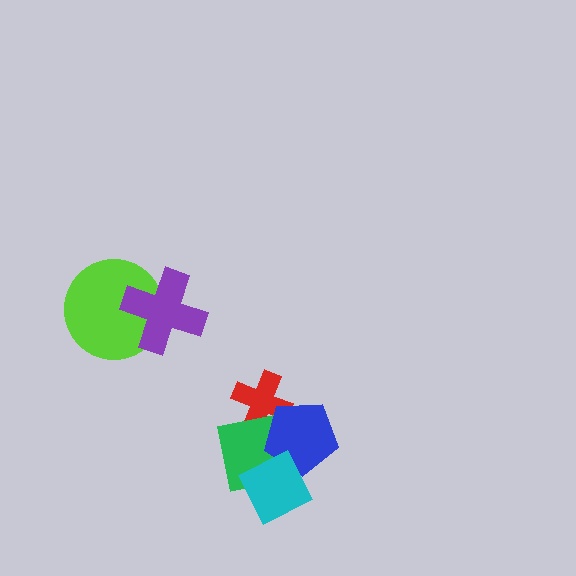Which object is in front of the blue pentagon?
The cyan diamond is in front of the blue pentagon.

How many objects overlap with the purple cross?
1 object overlaps with the purple cross.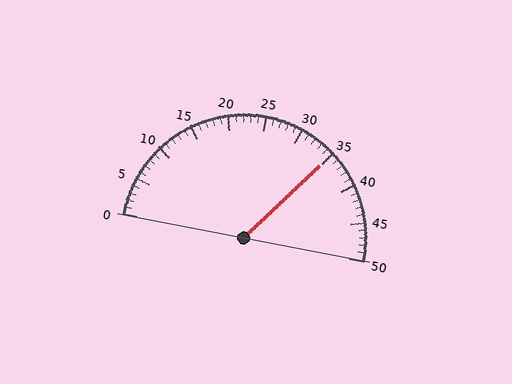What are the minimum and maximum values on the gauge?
The gauge ranges from 0 to 50.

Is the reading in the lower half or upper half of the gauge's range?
The reading is in the upper half of the range (0 to 50).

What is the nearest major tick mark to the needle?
The nearest major tick mark is 35.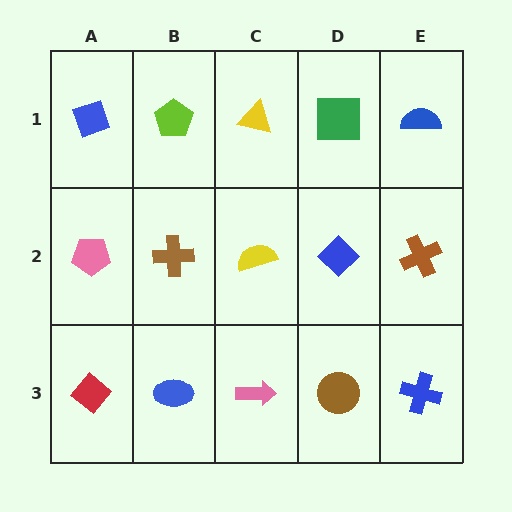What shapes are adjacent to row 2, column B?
A lime pentagon (row 1, column B), a blue ellipse (row 3, column B), a pink pentagon (row 2, column A), a yellow semicircle (row 2, column C).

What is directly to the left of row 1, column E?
A green square.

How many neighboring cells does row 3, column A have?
2.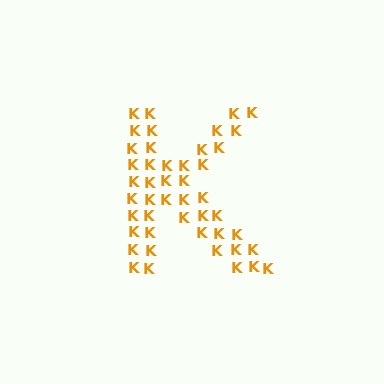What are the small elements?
The small elements are letter K's.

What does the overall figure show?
The overall figure shows the letter K.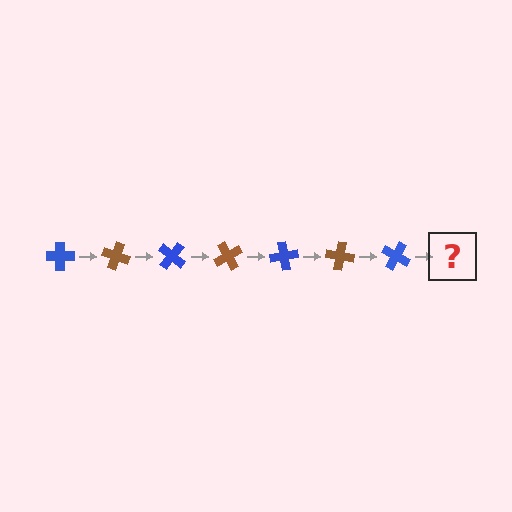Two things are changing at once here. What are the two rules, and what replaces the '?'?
The two rules are that it rotates 20 degrees each step and the color cycles through blue and brown. The '?' should be a brown cross, rotated 140 degrees from the start.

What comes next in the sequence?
The next element should be a brown cross, rotated 140 degrees from the start.